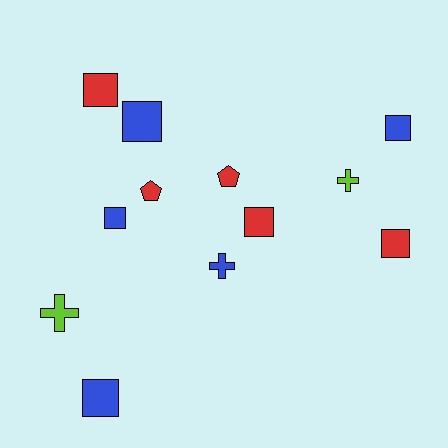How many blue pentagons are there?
There are no blue pentagons.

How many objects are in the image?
There are 12 objects.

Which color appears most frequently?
Red, with 5 objects.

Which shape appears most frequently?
Square, with 7 objects.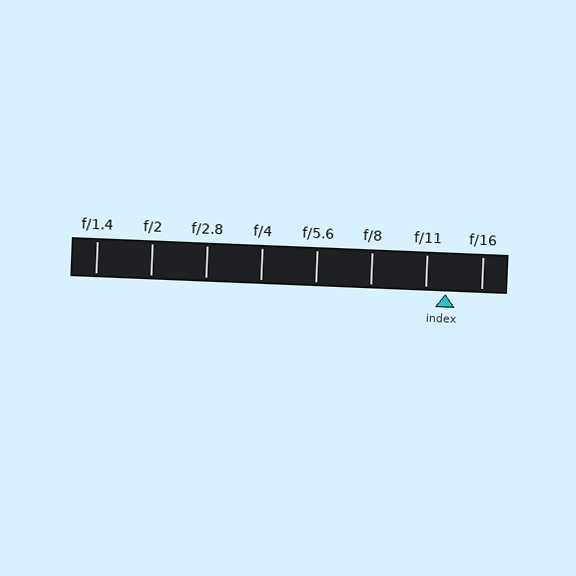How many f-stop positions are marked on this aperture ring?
There are 8 f-stop positions marked.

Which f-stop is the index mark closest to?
The index mark is closest to f/11.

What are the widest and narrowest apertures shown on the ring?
The widest aperture shown is f/1.4 and the narrowest is f/16.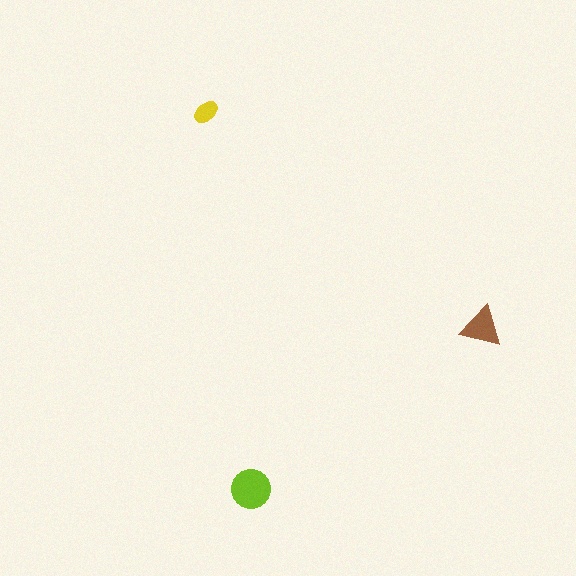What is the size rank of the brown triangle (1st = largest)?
2nd.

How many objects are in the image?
There are 3 objects in the image.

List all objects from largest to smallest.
The lime circle, the brown triangle, the yellow ellipse.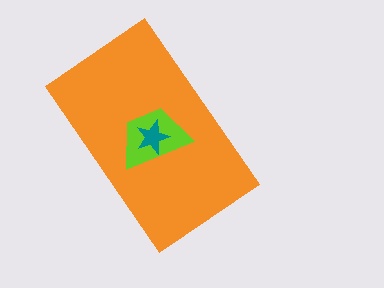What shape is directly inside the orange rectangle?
The lime trapezoid.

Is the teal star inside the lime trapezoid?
Yes.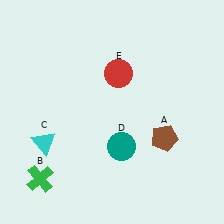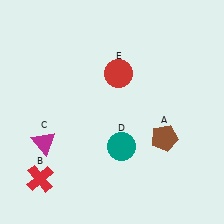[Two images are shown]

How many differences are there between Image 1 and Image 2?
There are 2 differences between the two images.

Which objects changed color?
B changed from green to red. C changed from cyan to magenta.